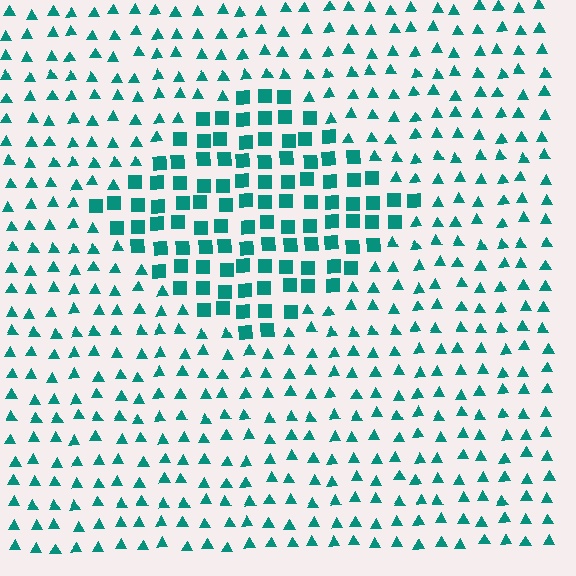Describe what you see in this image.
The image is filled with small teal elements arranged in a uniform grid. A diamond-shaped region contains squares, while the surrounding area contains triangles. The boundary is defined purely by the change in element shape.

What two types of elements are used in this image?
The image uses squares inside the diamond region and triangles outside it.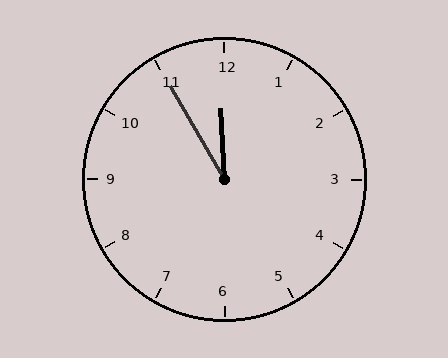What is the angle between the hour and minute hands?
Approximately 28 degrees.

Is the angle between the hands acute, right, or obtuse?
It is acute.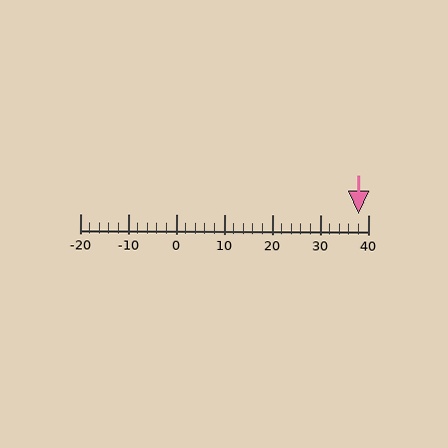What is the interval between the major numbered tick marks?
The major tick marks are spaced 10 units apart.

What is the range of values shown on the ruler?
The ruler shows values from -20 to 40.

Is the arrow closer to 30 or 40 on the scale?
The arrow is closer to 40.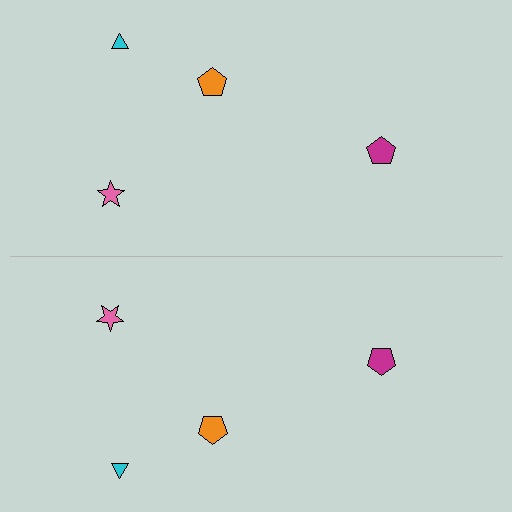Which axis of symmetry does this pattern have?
The pattern has a horizontal axis of symmetry running through the center of the image.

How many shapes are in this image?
There are 8 shapes in this image.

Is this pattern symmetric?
Yes, this pattern has bilateral (reflection) symmetry.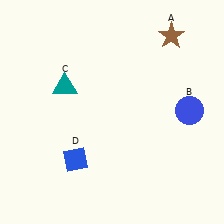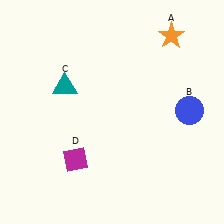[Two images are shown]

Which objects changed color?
A changed from brown to orange. D changed from blue to magenta.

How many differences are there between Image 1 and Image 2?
There are 2 differences between the two images.